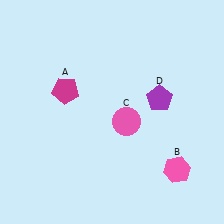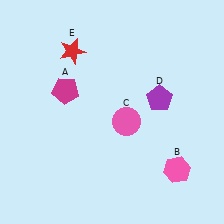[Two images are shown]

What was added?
A red star (E) was added in Image 2.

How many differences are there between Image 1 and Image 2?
There is 1 difference between the two images.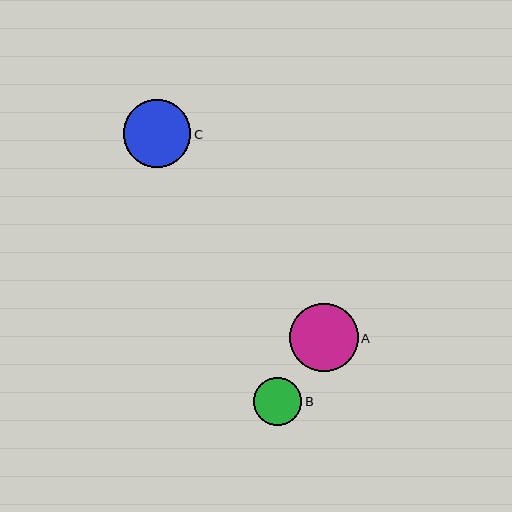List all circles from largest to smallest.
From largest to smallest: A, C, B.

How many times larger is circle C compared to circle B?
Circle C is approximately 1.4 times the size of circle B.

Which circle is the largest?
Circle A is the largest with a size of approximately 69 pixels.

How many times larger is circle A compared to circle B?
Circle A is approximately 1.4 times the size of circle B.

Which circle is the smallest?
Circle B is the smallest with a size of approximately 48 pixels.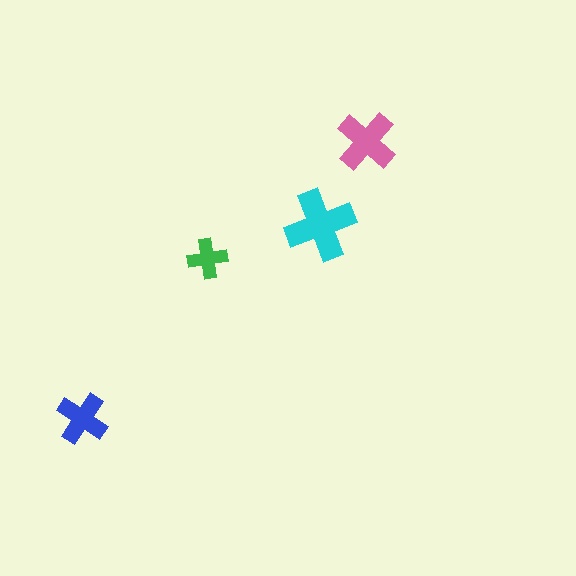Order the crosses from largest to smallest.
the cyan one, the pink one, the blue one, the green one.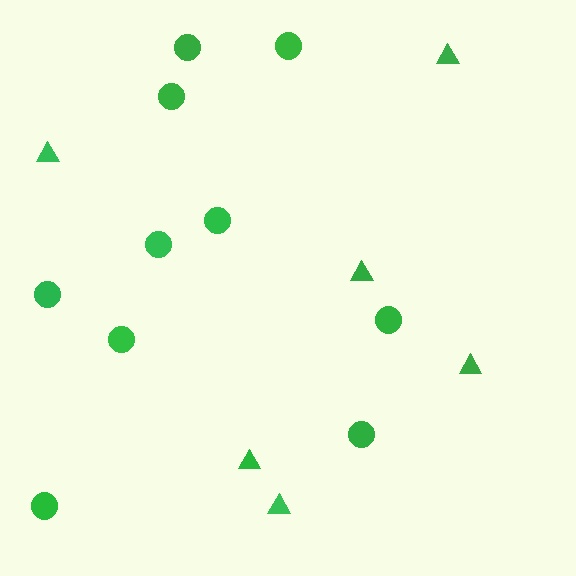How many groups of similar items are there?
There are 2 groups: one group of triangles (6) and one group of circles (10).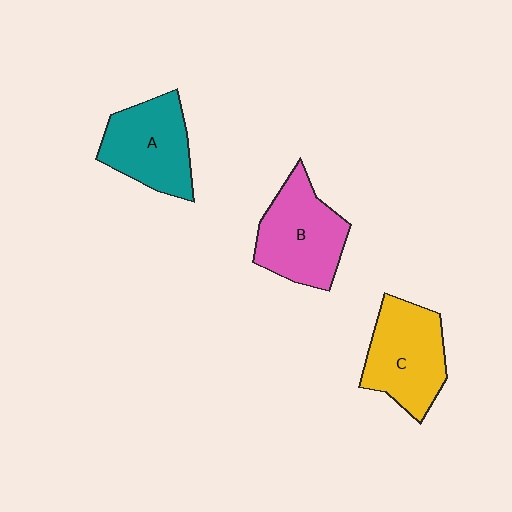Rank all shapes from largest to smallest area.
From largest to smallest: B (pink), C (yellow), A (teal).